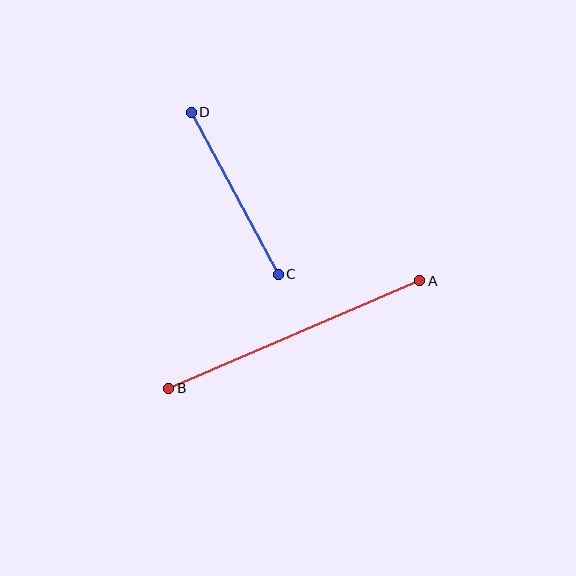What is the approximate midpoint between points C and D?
The midpoint is at approximately (235, 193) pixels.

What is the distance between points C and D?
The distance is approximately 184 pixels.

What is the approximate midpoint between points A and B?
The midpoint is at approximately (294, 334) pixels.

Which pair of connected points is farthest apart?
Points A and B are farthest apart.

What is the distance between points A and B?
The distance is approximately 273 pixels.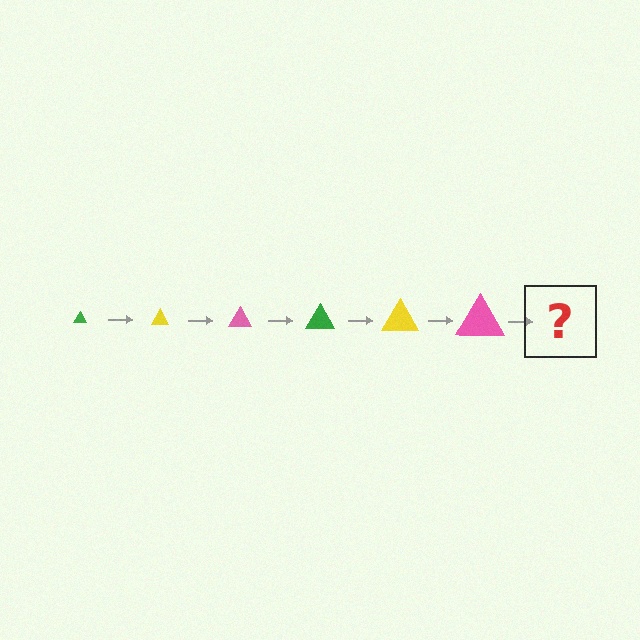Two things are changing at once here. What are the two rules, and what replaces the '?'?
The two rules are that the triangle grows larger each step and the color cycles through green, yellow, and pink. The '?' should be a green triangle, larger than the previous one.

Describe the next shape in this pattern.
It should be a green triangle, larger than the previous one.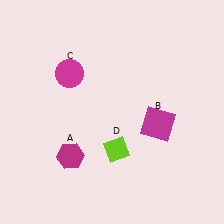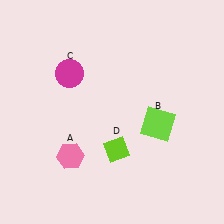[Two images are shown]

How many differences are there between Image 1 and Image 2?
There are 2 differences between the two images.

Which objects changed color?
A changed from magenta to pink. B changed from magenta to lime.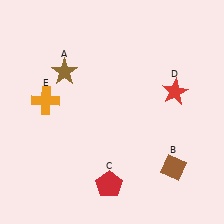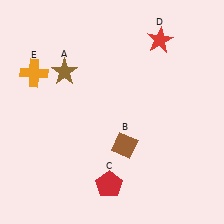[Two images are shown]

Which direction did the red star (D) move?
The red star (D) moved up.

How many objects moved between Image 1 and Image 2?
3 objects moved between the two images.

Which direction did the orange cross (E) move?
The orange cross (E) moved up.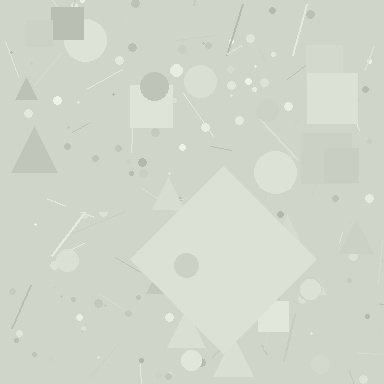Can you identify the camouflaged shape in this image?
The camouflaged shape is a diamond.